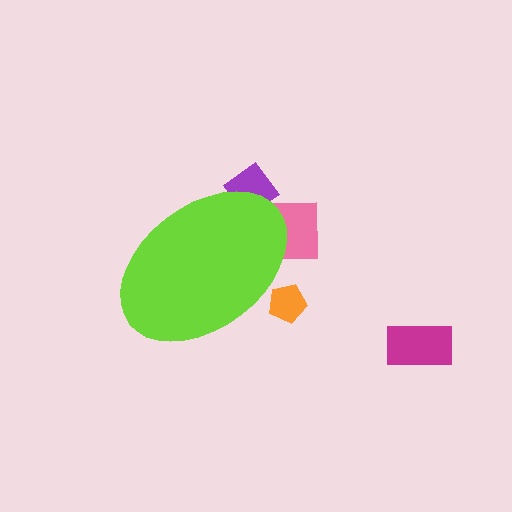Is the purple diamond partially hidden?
Yes, the purple diamond is partially hidden behind the lime ellipse.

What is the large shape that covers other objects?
A lime ellipse.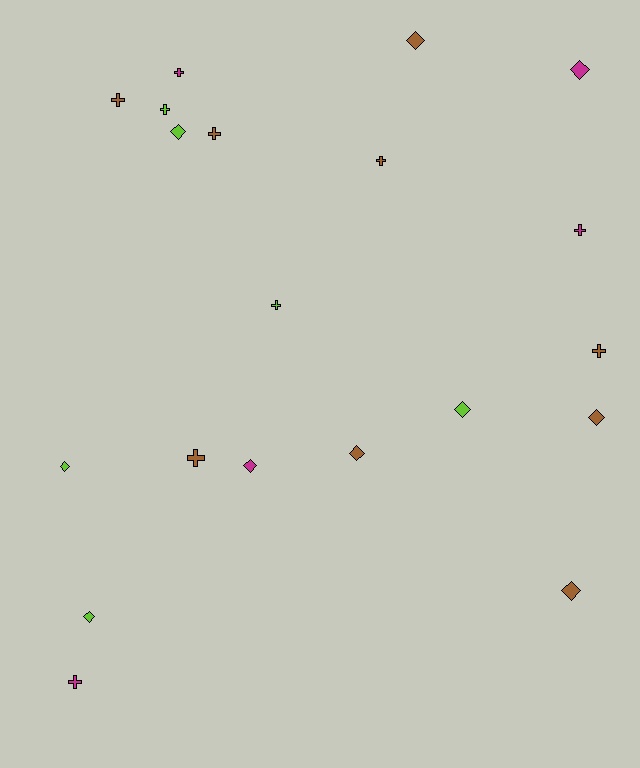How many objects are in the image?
There are 20 objects.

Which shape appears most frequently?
Diamond, with 10 objects.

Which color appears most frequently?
Brown, with 9 objects.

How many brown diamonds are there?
There are 4 brown diamonds.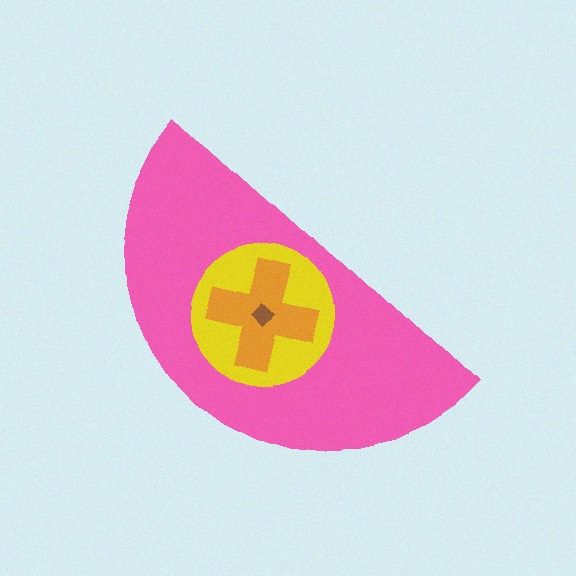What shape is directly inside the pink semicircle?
The yellow circle.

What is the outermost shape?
The pink semicircle.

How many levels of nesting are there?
4.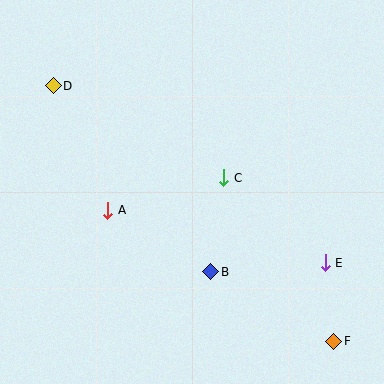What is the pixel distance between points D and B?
The distance between D and B is 243 pixels.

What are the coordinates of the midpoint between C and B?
The midpoint between C and B is at (217, 225).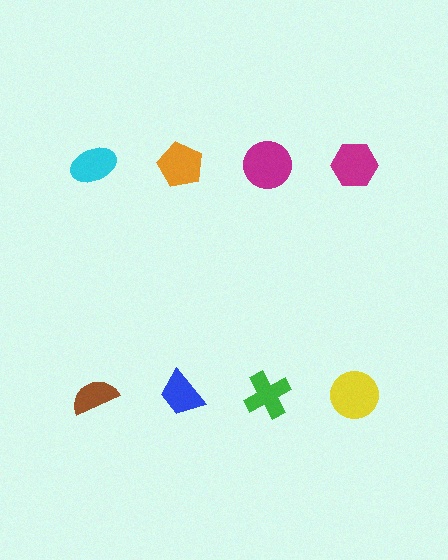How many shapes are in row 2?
4 shapes.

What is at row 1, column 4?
A magenta hexagon.